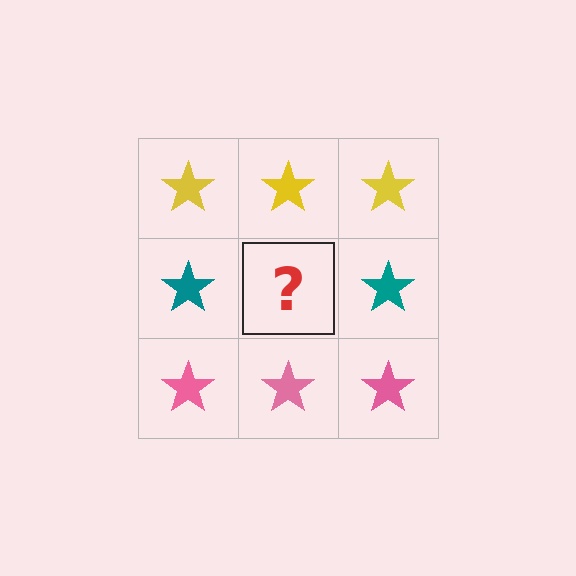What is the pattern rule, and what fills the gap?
The rule is that each row has a consistent color. The gap should be filled with a teal star.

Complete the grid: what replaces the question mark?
The question mark should be replaced with a teal star.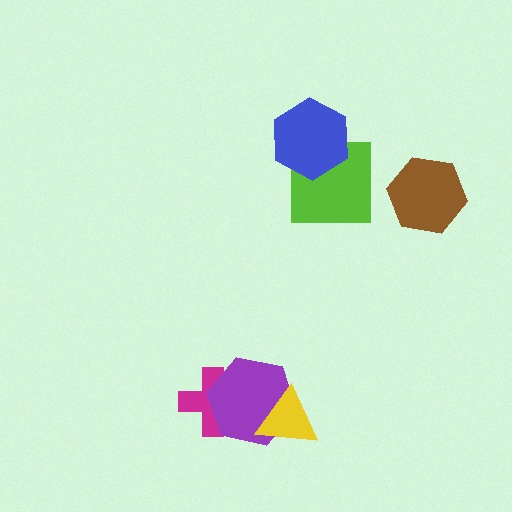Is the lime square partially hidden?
Yes, it is partially covered by another shape.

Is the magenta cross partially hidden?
Yes, it is partially covered by another shape.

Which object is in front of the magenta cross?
The purple hexagon is in front of the magenta cross.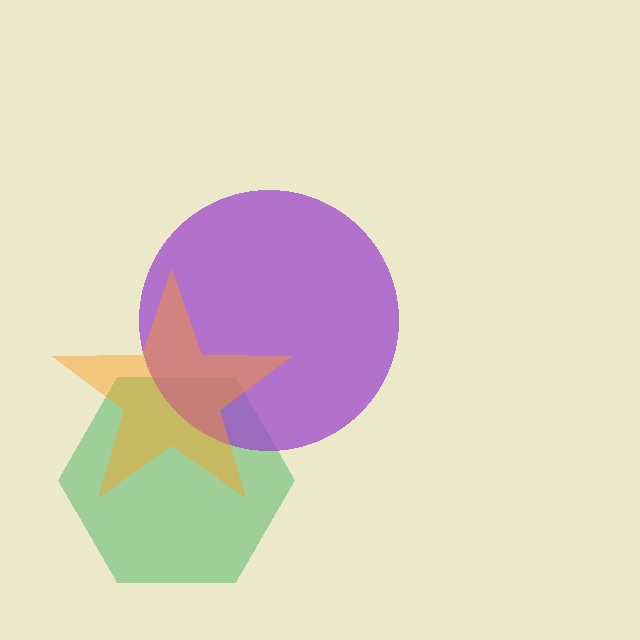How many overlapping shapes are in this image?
There are 3 overlapping shapes in the image.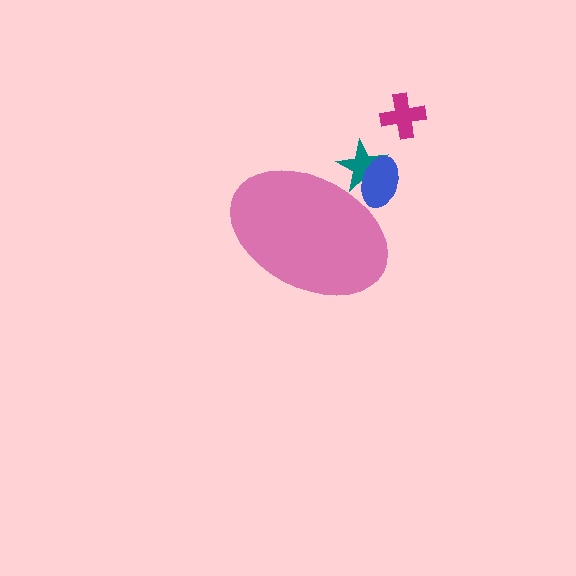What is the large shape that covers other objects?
A pink ellipse.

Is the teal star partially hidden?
Yes, the teal star is partially hidden behind the pink ellipse.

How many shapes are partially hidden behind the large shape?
2 shapes are partially hidden.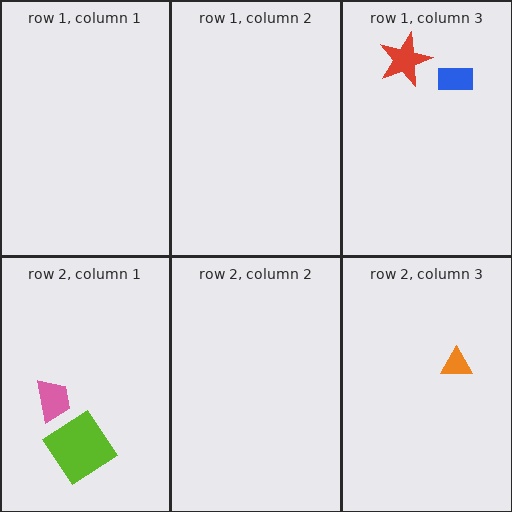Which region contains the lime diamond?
The row 2, column 1 region.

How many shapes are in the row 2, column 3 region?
1.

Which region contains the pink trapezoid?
The row 2, column 1 region.